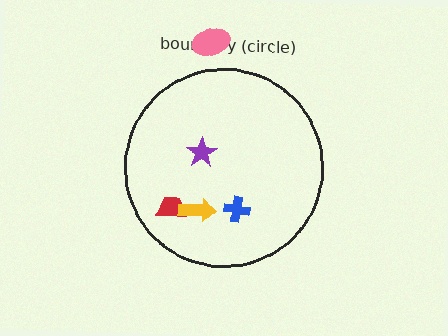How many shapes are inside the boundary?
4 inside, 1 outside.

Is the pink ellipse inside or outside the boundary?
Outside.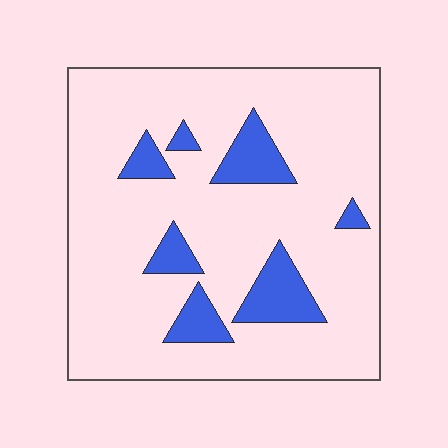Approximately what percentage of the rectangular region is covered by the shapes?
Approximately 15%.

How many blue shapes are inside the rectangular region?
7.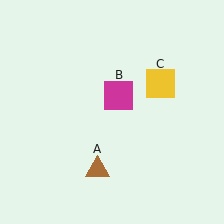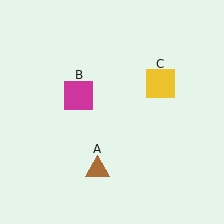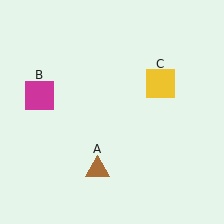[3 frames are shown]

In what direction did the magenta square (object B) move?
The magenta square (object B) moved left.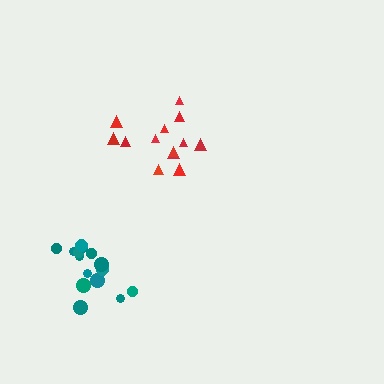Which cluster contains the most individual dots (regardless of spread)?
Teal (15).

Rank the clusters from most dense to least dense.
teal, red.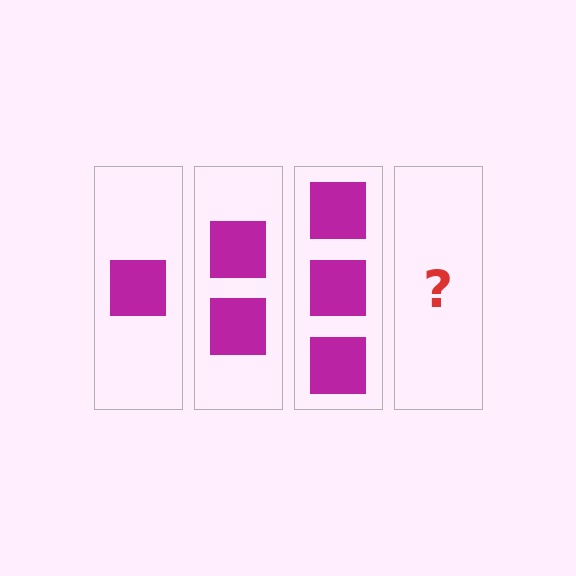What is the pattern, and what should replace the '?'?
The pattern is that each step adds one more square. The '?' should be 4 squares.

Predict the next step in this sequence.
The next step is 4 squares.